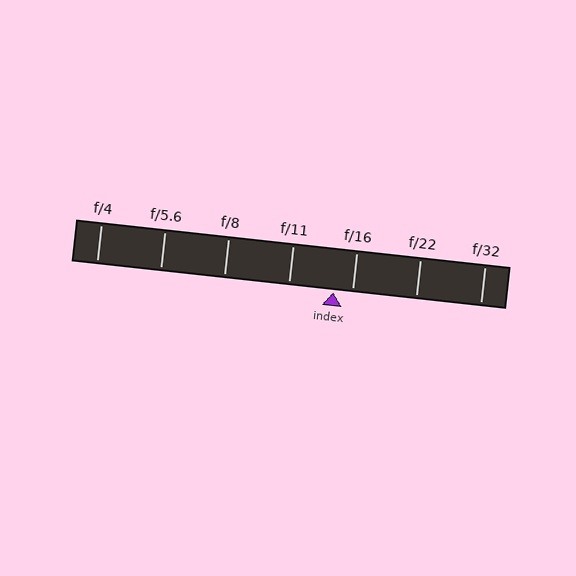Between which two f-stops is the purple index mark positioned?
The index mark is between f/11 and f/16.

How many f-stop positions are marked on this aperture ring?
There are 7 f-stop positions marked.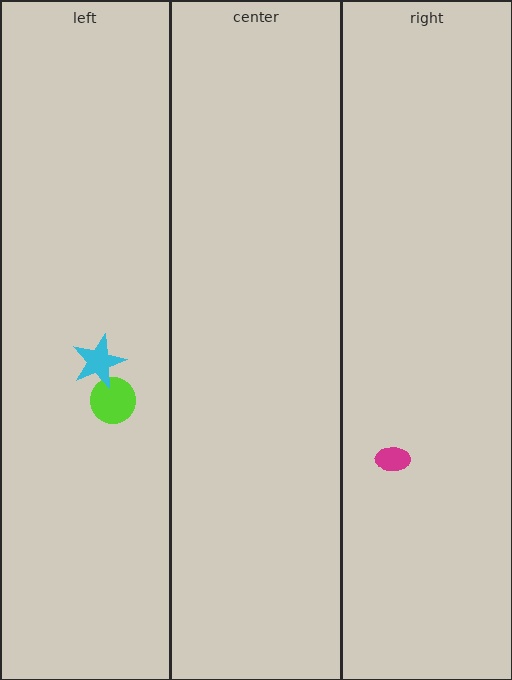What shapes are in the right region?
The magenta ellipse.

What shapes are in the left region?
The lime circle, the cyan star.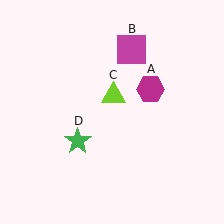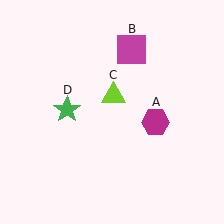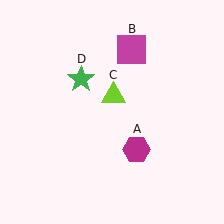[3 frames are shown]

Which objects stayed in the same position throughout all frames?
Magenta square (object B) and lime triangle (object C) remained stationary.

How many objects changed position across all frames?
2 objects changed position: magenta hexagon (object A), green star (object D).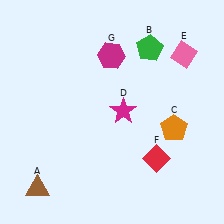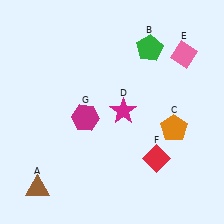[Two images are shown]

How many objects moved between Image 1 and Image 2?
1 object moved between the two images.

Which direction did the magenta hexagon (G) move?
The magenta hexagon (G) moved down.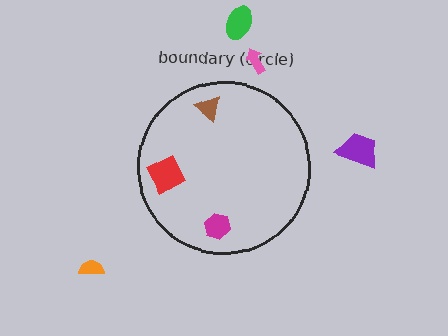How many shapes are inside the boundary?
3 inside, 4 outside.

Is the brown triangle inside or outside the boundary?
Inside.